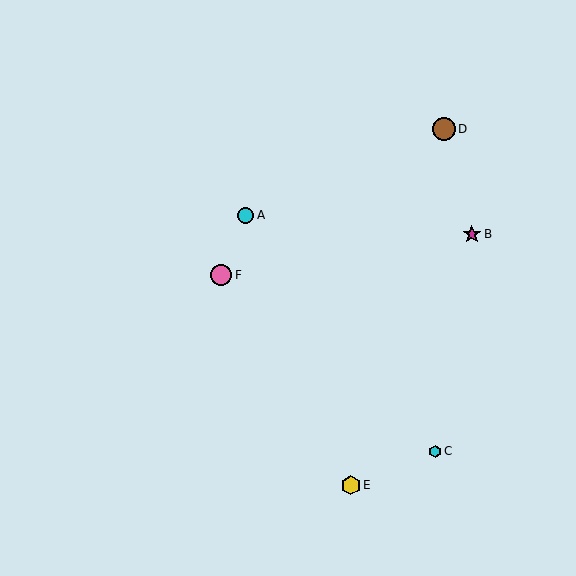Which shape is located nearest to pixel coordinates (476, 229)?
The magenta star (labeled B) at (472, 234) is nearest to that location.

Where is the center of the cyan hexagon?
The center of the cyan hexagon is at (435, 451).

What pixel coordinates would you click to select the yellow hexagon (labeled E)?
Click at (351, 485) to select the yellow hexagon E.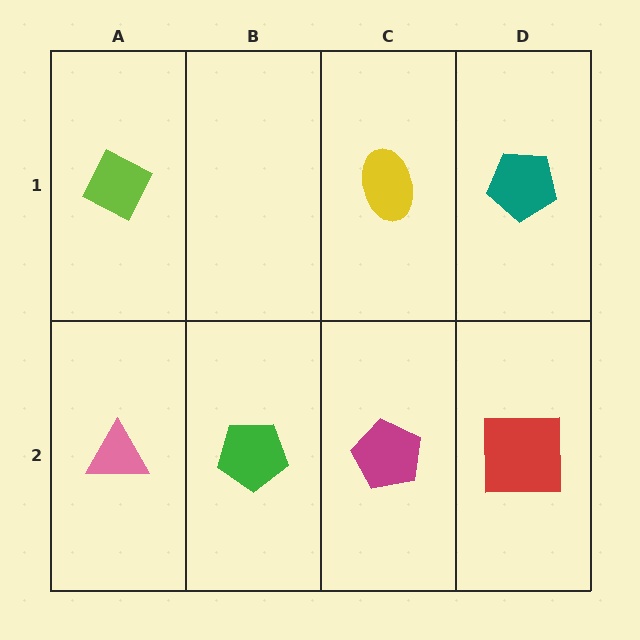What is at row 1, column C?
A yellow ellipse.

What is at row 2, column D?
A red square.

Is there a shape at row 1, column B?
No, that cell is empty.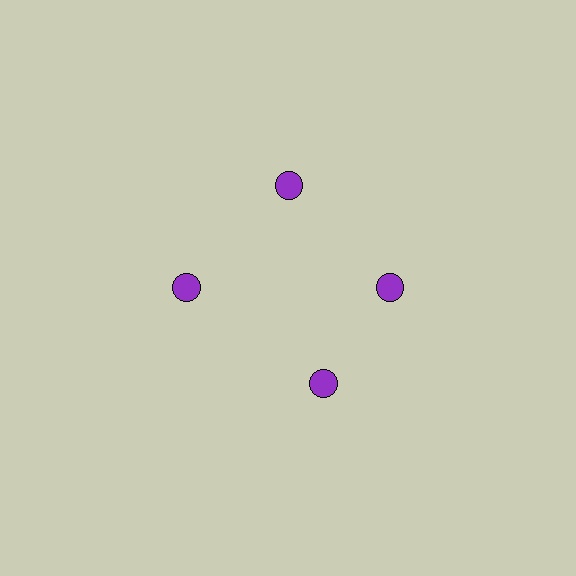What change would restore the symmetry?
The symmetry would be restored by rotating it back into even spacing with its neighbors so that all 4 circles sit at equal angles and equal distance from the center.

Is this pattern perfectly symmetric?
No. The 4 purple circles are arranged in a ring, but one element near the 6 o'clock position is rotated out of alignment along the ring, breaking the 4-fold rotational symmetry.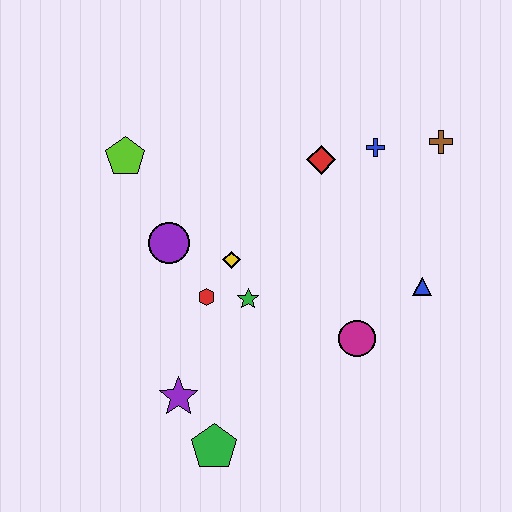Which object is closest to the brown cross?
The blue cross is closest to the brown cross.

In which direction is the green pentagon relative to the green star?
The green pentagon is below the green star.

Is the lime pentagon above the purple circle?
Yes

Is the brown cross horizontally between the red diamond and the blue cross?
No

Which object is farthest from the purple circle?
The brown cross is farthest from the purple circle.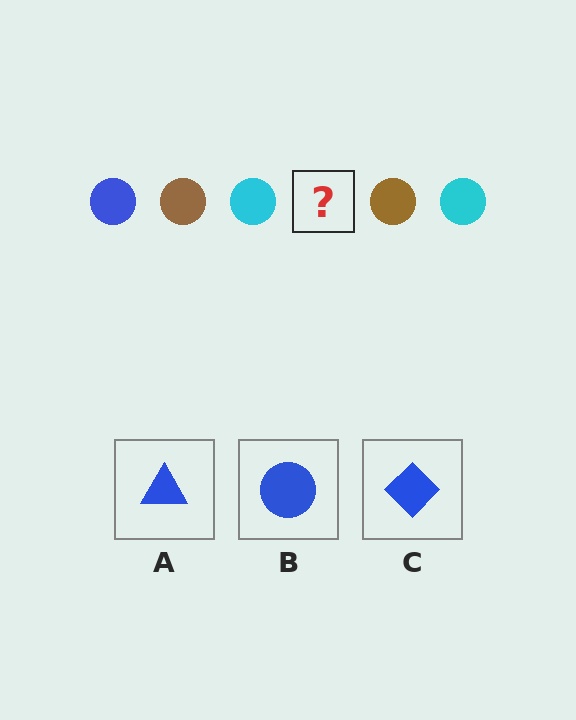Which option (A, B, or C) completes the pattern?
B.